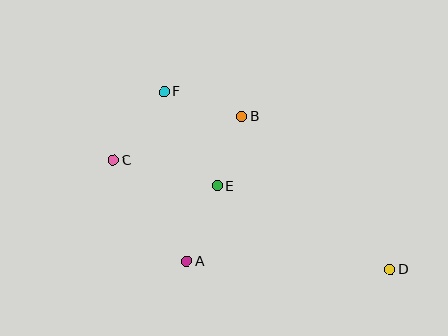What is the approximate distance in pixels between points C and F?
The distance between C and F is approximately 86 pixels.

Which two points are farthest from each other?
Points C and D are farthest from each other.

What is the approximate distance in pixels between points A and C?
The distance between A and C is approximately 125 pixels.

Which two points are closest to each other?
Points B and E are closest to each other.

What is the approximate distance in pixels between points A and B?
The distance between A and B is approximately 155 pixels.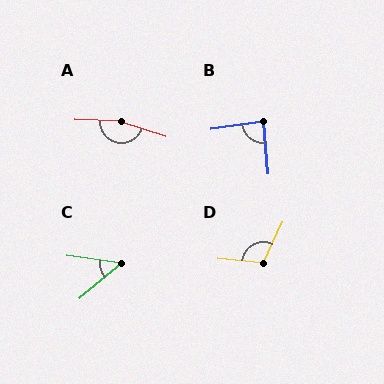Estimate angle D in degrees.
Approximately 110 degrees.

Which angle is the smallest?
C, at approximately 48 degrees.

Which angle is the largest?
A, at approximately 163 degrees.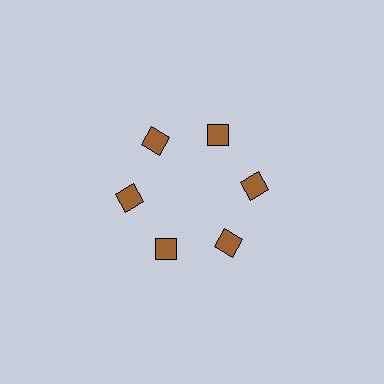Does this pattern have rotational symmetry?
Yes, this pattern has 6-fold rotational symmetry. It looks the same after rotating 60 degrees around the center.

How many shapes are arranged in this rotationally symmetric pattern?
There are 6 shapes, arranged in 6 groups of 1.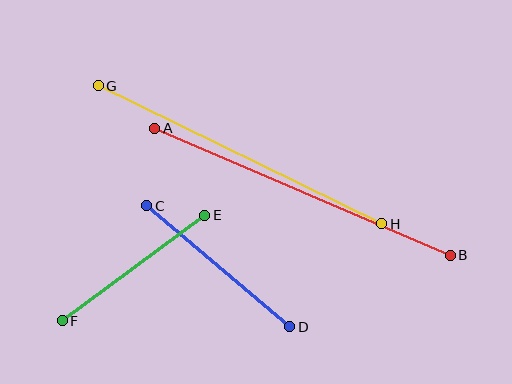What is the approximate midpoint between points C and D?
The midpoint is at approximately (218, 266) pixels.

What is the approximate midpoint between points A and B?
The midpoint is at approximately (303, 192) pixels.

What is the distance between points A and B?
The distance is approximately 321 pixels.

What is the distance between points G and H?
The distance is approximately 315 pixels.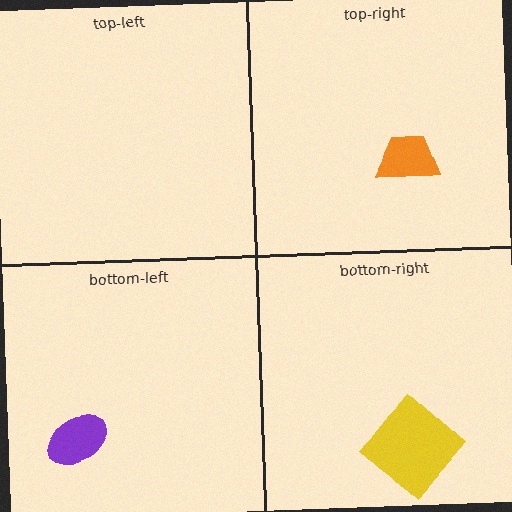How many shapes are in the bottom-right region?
1.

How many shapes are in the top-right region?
1.